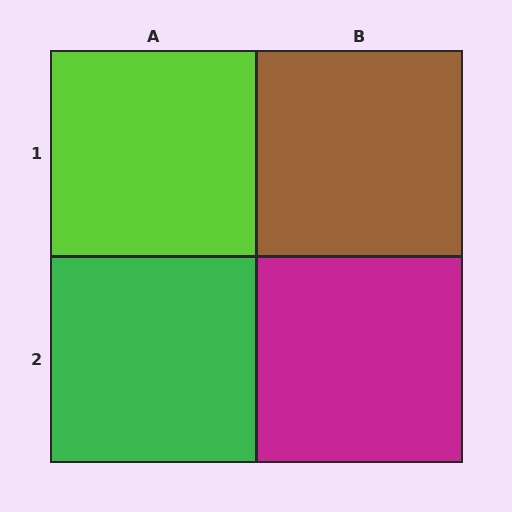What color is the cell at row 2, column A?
Green.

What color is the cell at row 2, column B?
Magenta.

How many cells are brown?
1 cell is brown.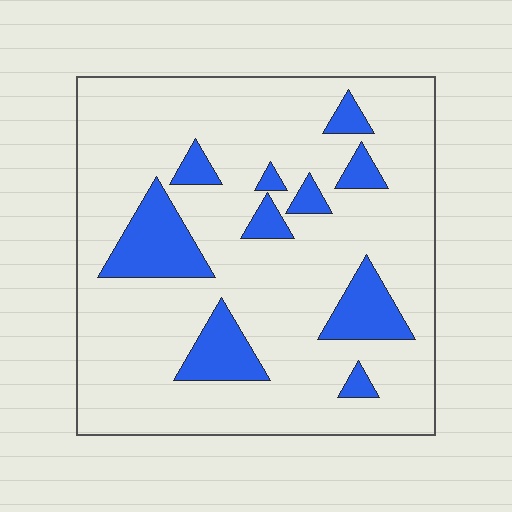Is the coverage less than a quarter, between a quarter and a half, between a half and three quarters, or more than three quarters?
Less than a quarter.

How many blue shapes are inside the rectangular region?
10.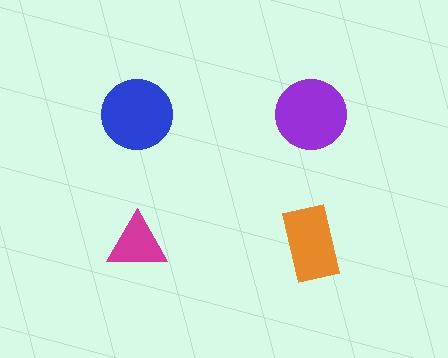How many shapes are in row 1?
2 shapes.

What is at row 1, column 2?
A purple circle.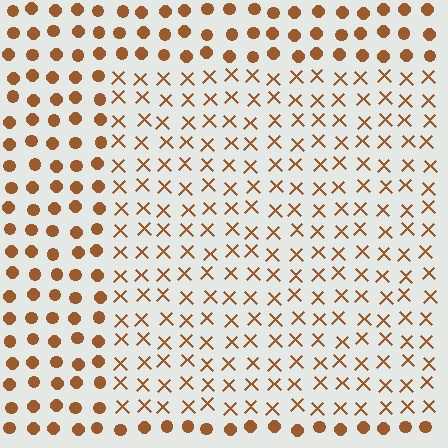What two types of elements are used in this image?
The image uses X marks inside the rectangle region and circles outside it.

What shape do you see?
I see a rectangle.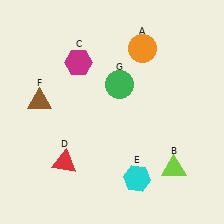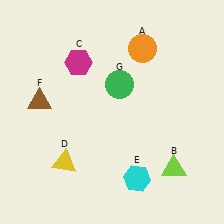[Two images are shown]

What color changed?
The triangle (D) changed from red in Image 1 to yellow in Image 2.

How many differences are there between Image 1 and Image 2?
There is 1 difference between the two images.